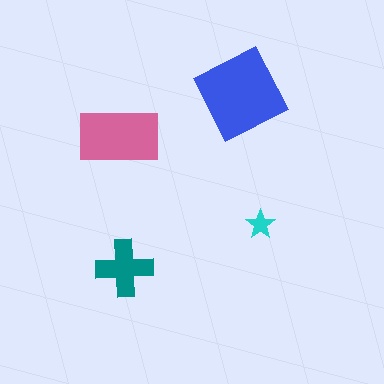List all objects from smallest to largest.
The cyan star, the teal cross, the pink rectangle, the blue diamond.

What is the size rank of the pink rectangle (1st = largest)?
2nd.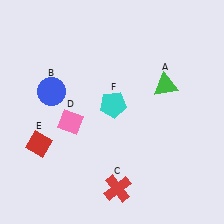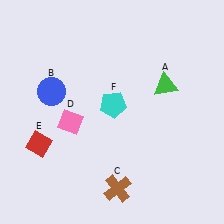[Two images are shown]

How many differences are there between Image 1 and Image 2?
There is 1 difference between the two images.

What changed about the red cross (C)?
In Image 1, C is red. In Image 2, it changed to brown.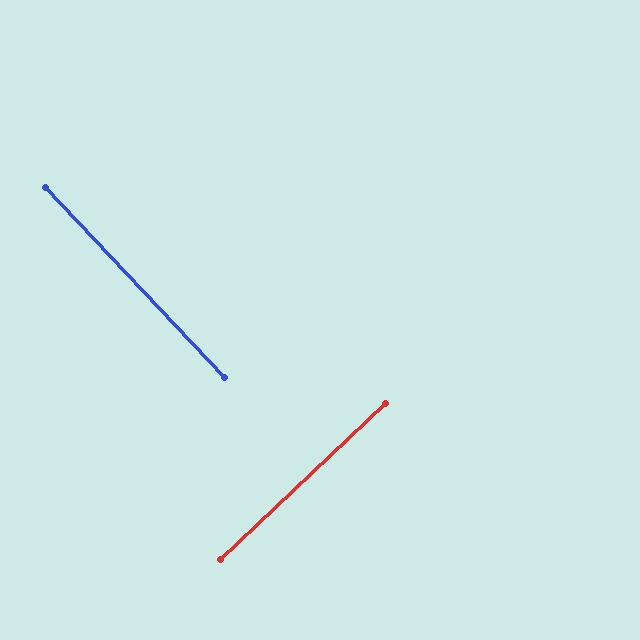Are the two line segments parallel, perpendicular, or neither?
Perpendicular — they meet at approximately 90°.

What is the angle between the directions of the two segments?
Approximately 90 degrees.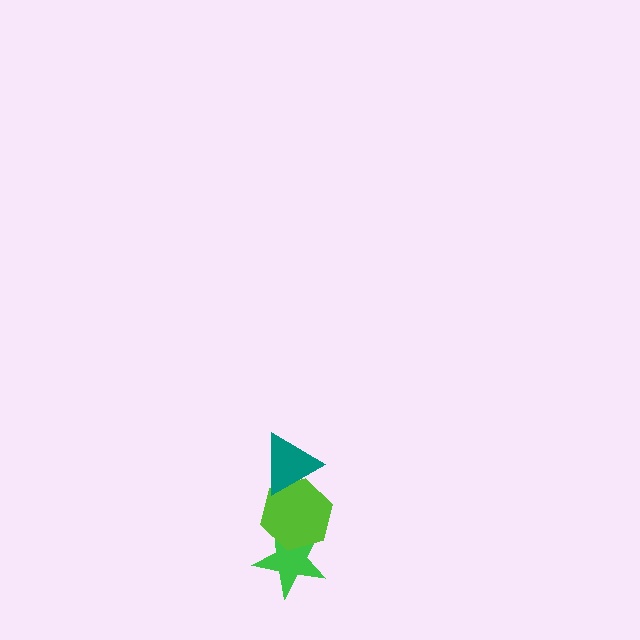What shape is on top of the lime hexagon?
The teal triangle is on top of the lime hexagon.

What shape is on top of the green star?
The lime hexagon is on top of the green star.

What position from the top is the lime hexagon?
The lime hexagon is 2nd from the top.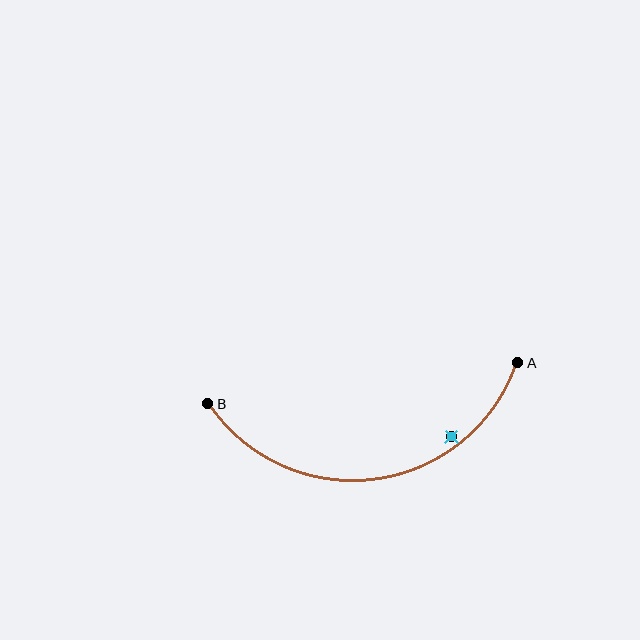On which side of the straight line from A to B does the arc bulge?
The arc bulges below the straight line connecting A and B.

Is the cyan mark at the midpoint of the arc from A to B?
No — the cyan mark does not lie on the arc at all. It sits slightly inside the curve.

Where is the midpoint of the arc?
The arc midpoint is the point on the curve farthest from the straight line joining A and B. It sits below that line.